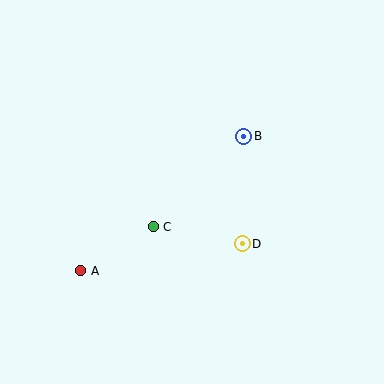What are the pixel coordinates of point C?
Point C is at (153, 227).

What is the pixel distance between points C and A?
The distance between C and A is 85 pixels.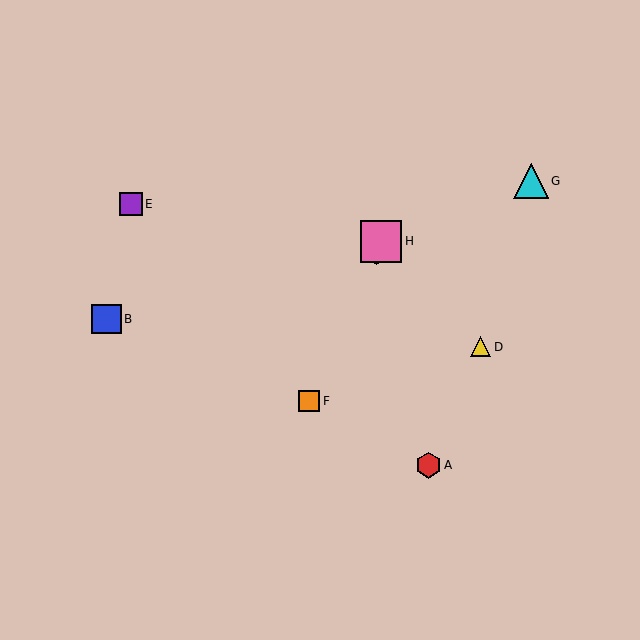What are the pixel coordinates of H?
Object H is at (381, 241).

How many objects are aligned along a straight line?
3 objects (C, F, H) are aligned along a straight line.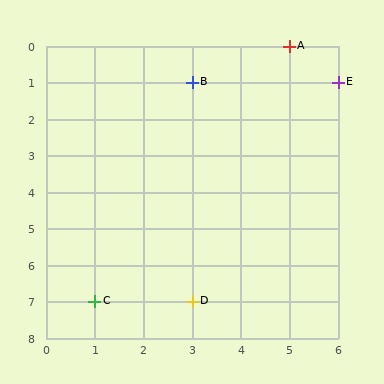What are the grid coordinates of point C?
Point C is at grid coordinates (1, 7).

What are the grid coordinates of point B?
Point B is at grid coordinates (3, 1).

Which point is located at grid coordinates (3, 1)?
Point B is at (3, 1).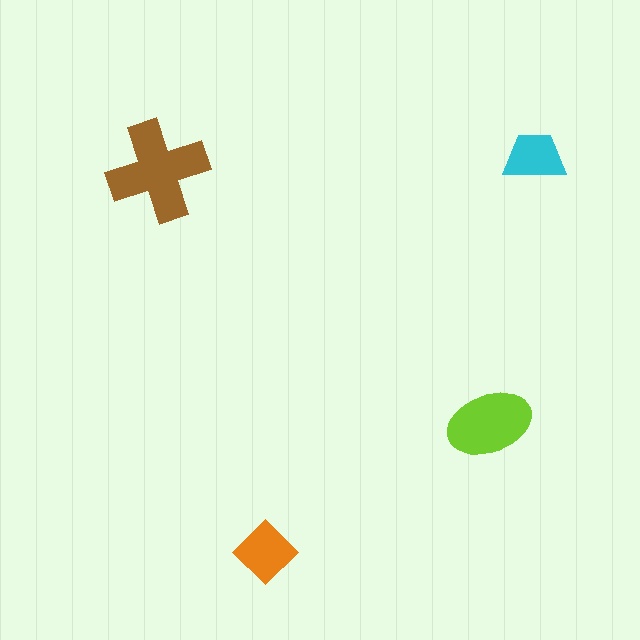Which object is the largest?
The brown cross.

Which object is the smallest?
The cyan trapezoid.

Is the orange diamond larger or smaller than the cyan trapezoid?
Larger.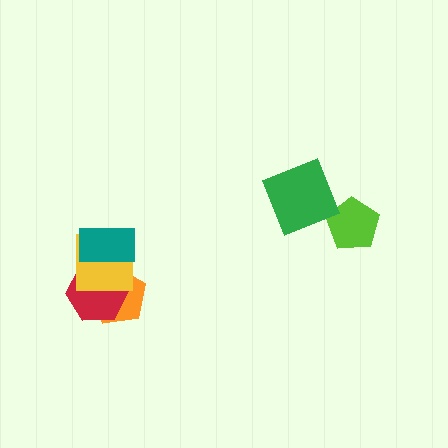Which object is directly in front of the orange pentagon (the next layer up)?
The red hexagon is directly in front of the orange pentagon.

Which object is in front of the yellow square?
The teal rectangle is in front of the yellow square.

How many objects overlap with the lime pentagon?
0 objects overlap with the lime pentagon.